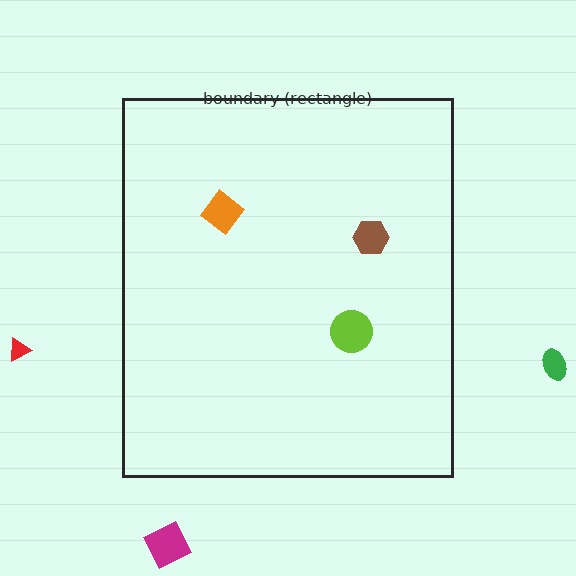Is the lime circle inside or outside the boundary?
Inside.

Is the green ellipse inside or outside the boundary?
Outside.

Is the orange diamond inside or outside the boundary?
Inside.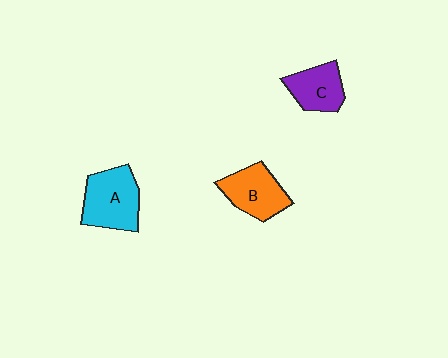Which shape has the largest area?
Shape A (cyan).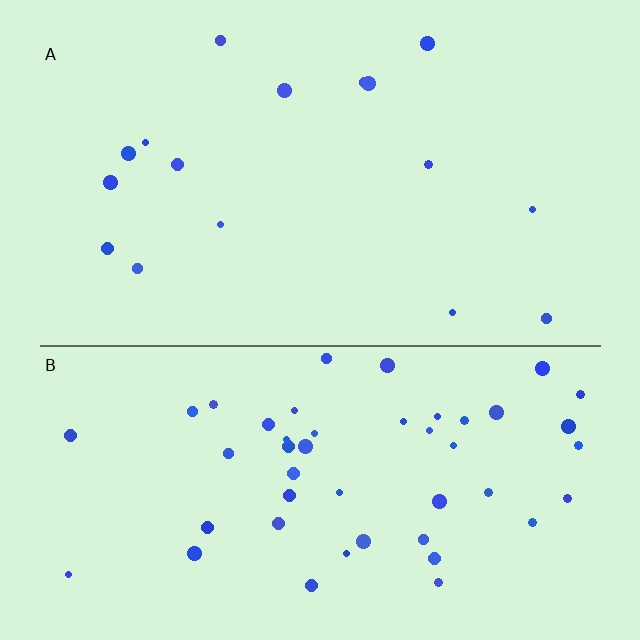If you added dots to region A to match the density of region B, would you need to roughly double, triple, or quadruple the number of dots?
Approximately triple.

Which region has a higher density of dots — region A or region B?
B (the bottom).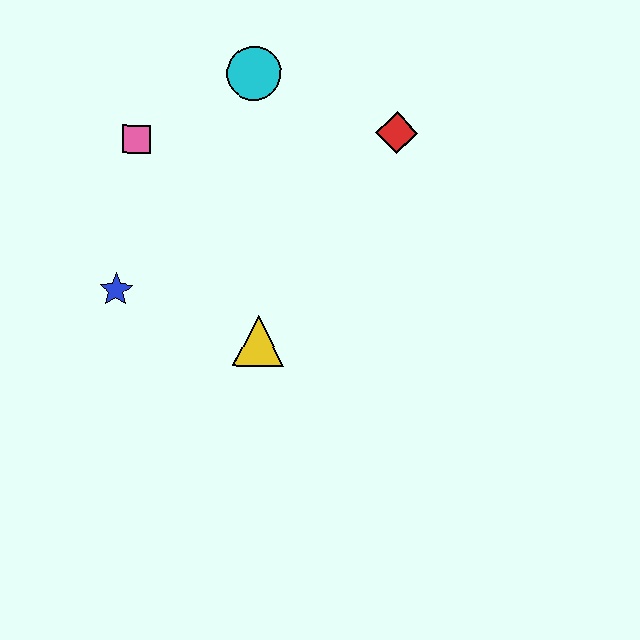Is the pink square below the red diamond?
Yes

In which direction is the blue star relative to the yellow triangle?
The blue star is to the left of the yellow triangle.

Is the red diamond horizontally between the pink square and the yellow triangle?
No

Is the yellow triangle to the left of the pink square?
No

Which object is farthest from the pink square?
The red diamond is farthest from the pink square.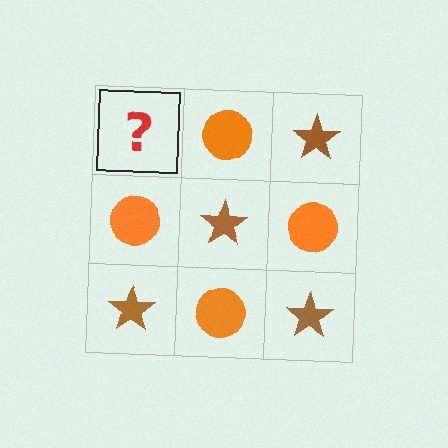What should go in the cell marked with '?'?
The missing cell should contain a brown star.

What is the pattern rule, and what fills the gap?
The rule is that it alternates brown star and orange circle in a checkerboard pattern. The gap should be filled with a brown star.